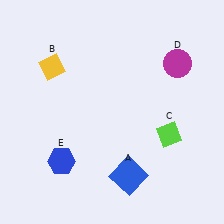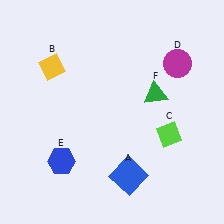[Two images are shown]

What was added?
A green triangle (F) was added in Image 2.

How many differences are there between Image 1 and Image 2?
There is 1 difference between the two images.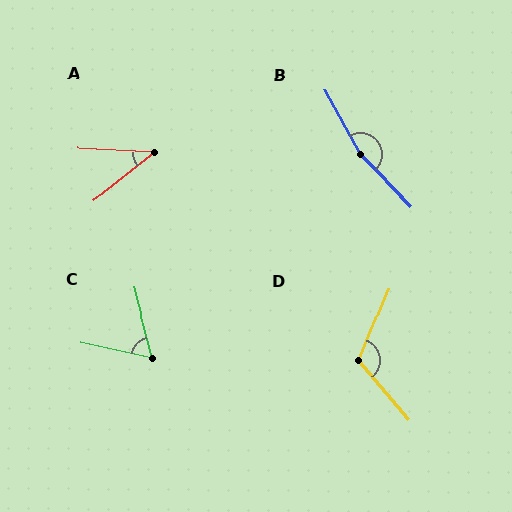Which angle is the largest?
B, at approximately 164 degrees.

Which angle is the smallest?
A, at approximately 41 degrees.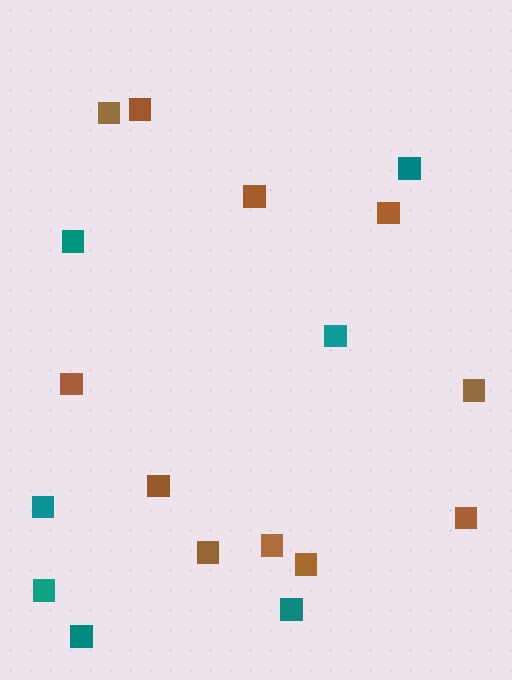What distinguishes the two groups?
There are 2 groups: one group of brown squares (11) and one group of teal squares (7).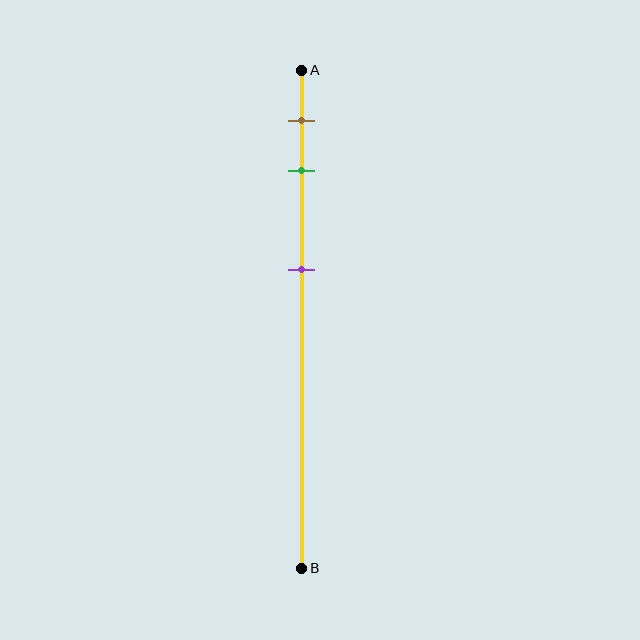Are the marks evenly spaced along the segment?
No, the marks are not evenly spaced.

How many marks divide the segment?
There are 3 marks dividing the segment.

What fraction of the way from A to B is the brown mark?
The brown mark is approximately 10% (0.1) of the way from A to B.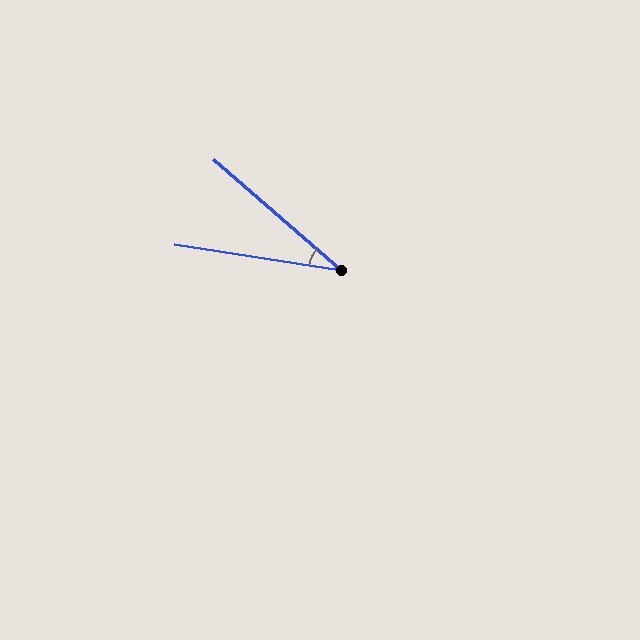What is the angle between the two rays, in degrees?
Approximately 32 degrees.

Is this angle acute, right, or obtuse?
It is acute.